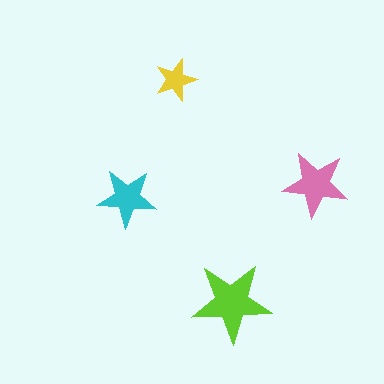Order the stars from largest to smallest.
the lime one, the pink one, the cyan one, the yellow one.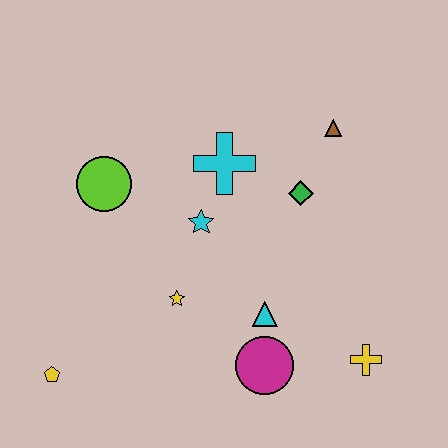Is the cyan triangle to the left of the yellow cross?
Yes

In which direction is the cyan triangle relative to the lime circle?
The cyan triangle is to the right of the lime circle.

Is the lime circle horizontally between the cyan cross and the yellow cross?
No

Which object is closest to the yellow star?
The cyan star is closest to the yellow star.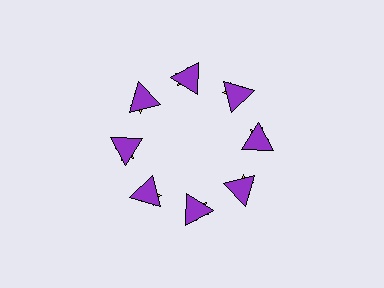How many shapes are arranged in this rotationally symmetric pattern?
There are 16 shapes, arranged in 8 groups of 2.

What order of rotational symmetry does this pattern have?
This pattern has 8-fold rotational symmetry.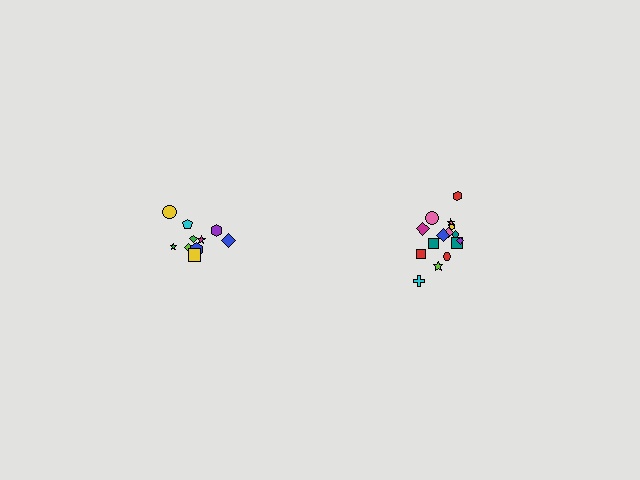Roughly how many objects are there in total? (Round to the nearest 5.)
Roughly 25 objects in total.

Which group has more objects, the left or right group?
The right group.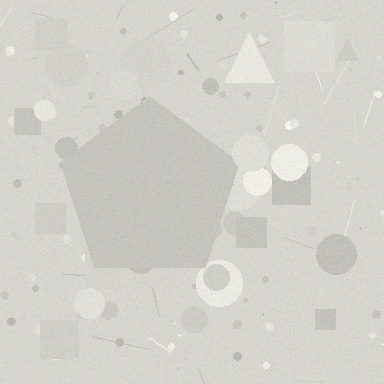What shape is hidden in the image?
A pentagon is hidden in the image.